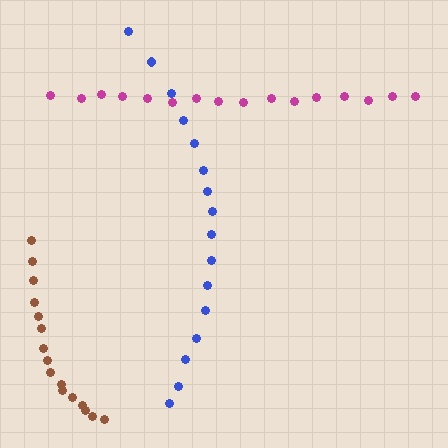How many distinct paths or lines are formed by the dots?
There are 3 distinct paths.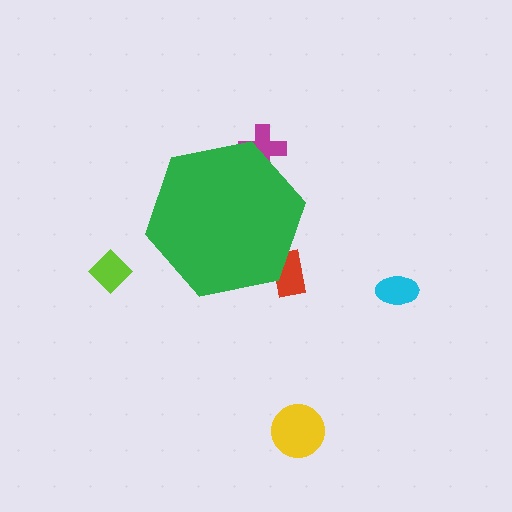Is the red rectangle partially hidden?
Yes, the red rectangle is partially hidden behind the green hexagon.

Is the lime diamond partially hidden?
No, the lime diamond is fully visible.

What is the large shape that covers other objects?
A green hexagon.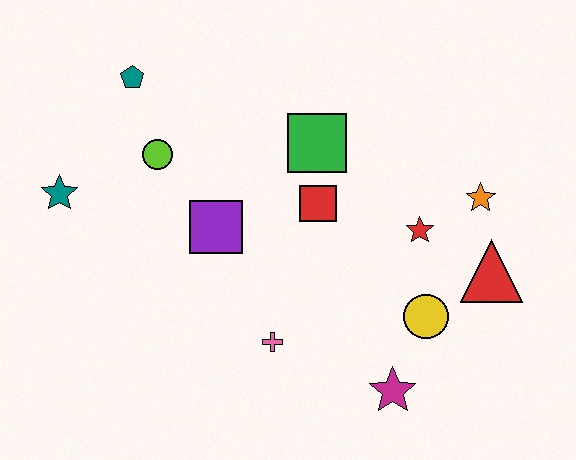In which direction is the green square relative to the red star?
The green square is to the left of the red star.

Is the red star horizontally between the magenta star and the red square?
No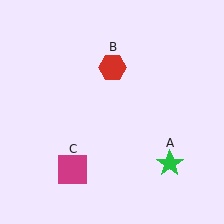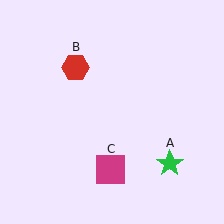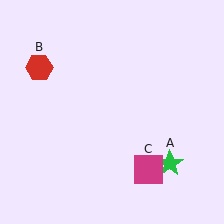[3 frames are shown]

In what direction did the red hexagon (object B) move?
The red hexagon (object B) moved left.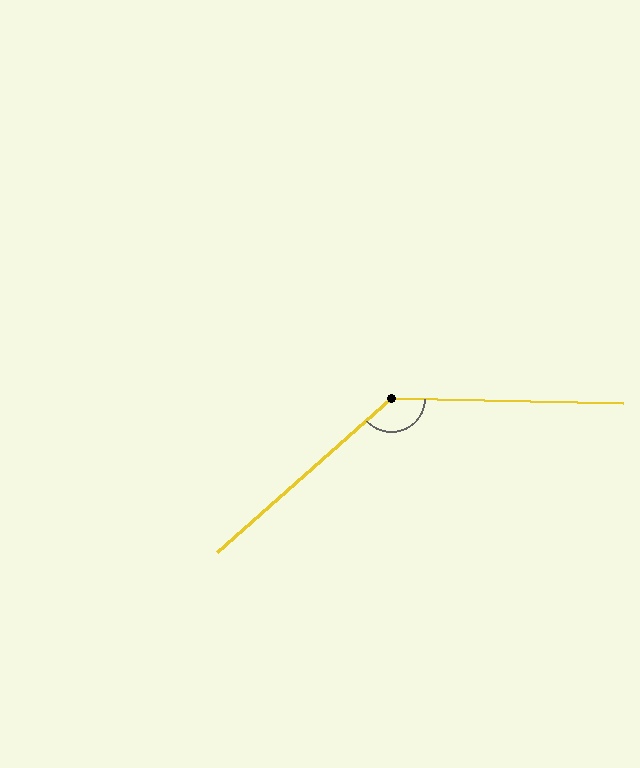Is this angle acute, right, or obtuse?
It is obtuse.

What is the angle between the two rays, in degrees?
Approximately 137 degrees.